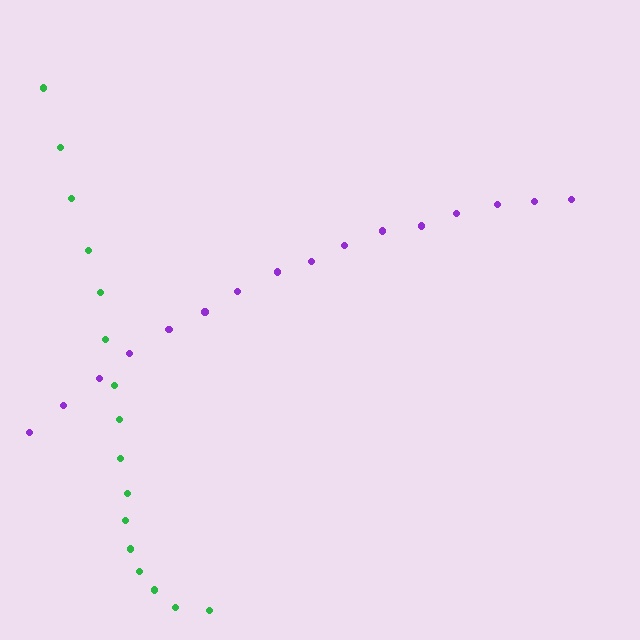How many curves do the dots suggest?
There are 2 distinct paths.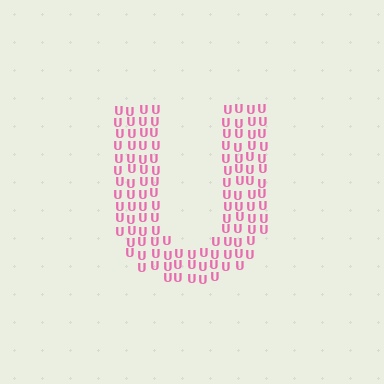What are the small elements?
The small elements are letter U's.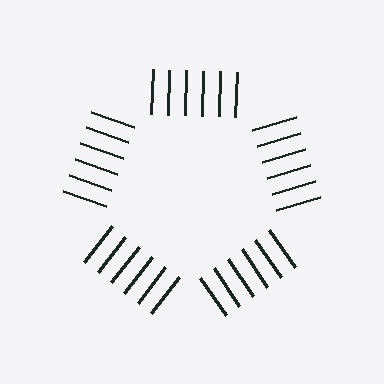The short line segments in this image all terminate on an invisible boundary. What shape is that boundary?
An illusory pentagon — the line segments terminate on its edges but no continuous stroke is drawn.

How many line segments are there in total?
30 — 6 along each of the 5 edges.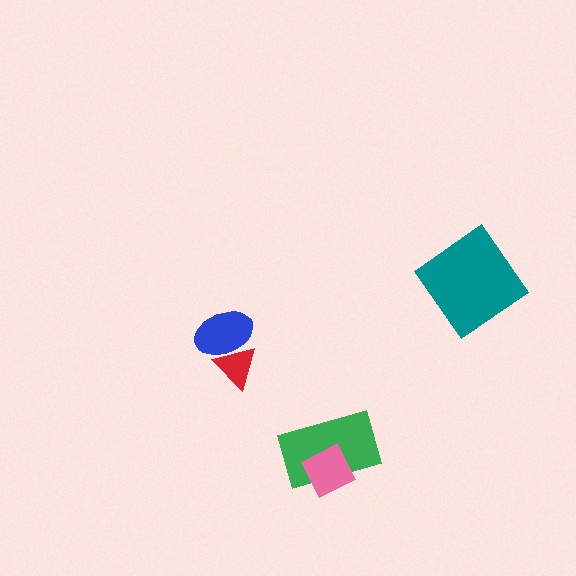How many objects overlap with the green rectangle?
1 object overlaps with the green rectangle.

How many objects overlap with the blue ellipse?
1 object overlaps with the blue ellipse.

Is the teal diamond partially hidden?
No, no other shape covers it.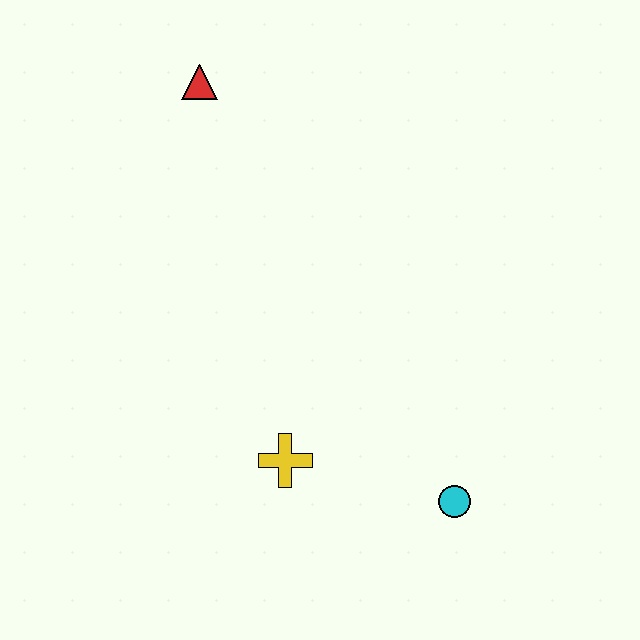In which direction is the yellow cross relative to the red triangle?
The yellow cross is below the red triangle.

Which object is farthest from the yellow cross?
The red triangle is farthest from the yellow cross.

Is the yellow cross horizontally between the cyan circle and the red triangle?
Yes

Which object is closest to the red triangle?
The yellow cross is closest to the red triangle.